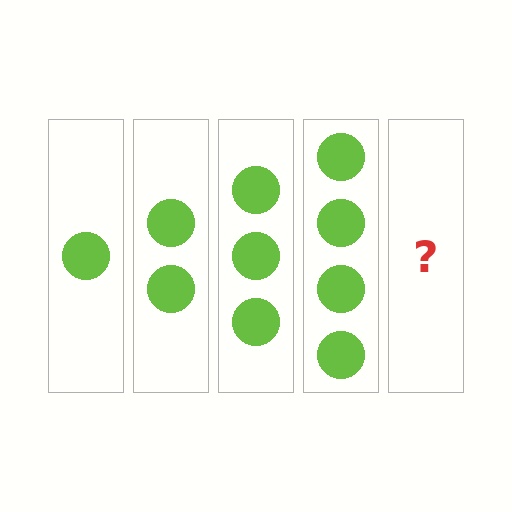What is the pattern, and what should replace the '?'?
The pattern is that each step adds one more circle. The '?' should be 5 circles.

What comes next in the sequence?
The next element should be 5 circles.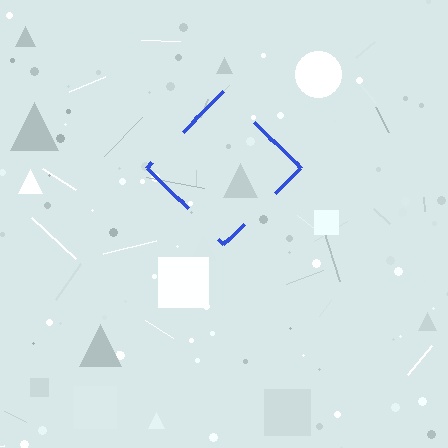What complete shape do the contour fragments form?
The contour fragments form a diamond.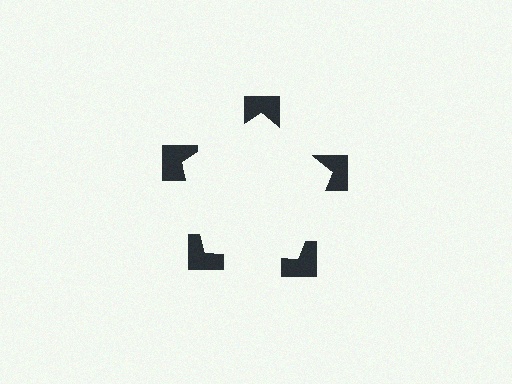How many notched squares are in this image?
There are 5 — one at each vertex of the illusory pentagon.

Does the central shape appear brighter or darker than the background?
It typically appears slightly brighter than the background, even though no actual brightness change is drawn.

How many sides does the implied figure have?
5 sides.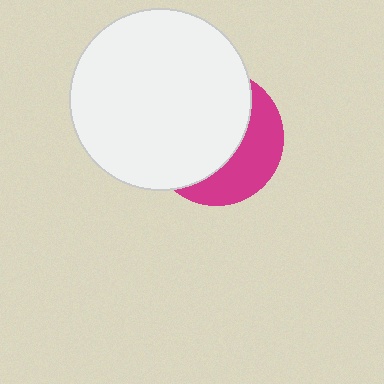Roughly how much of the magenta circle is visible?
A small part of it is visible (roughly 37%).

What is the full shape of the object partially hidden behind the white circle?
The partially hidden object is a magenta circle.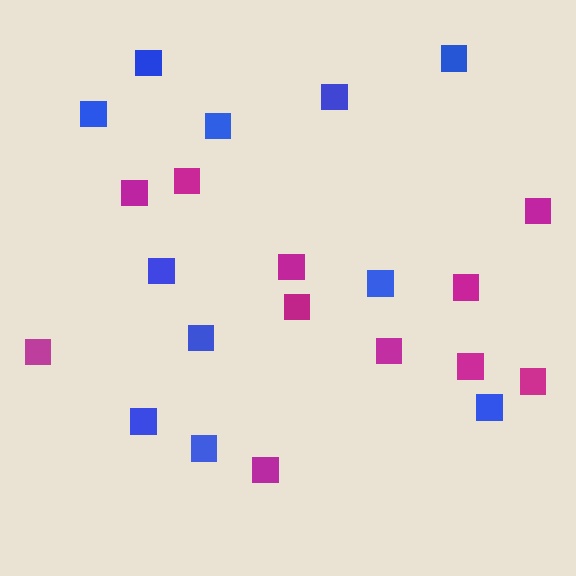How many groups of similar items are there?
There are 2 groups: one group of blue squares (11) and one group of magenta squares (11).